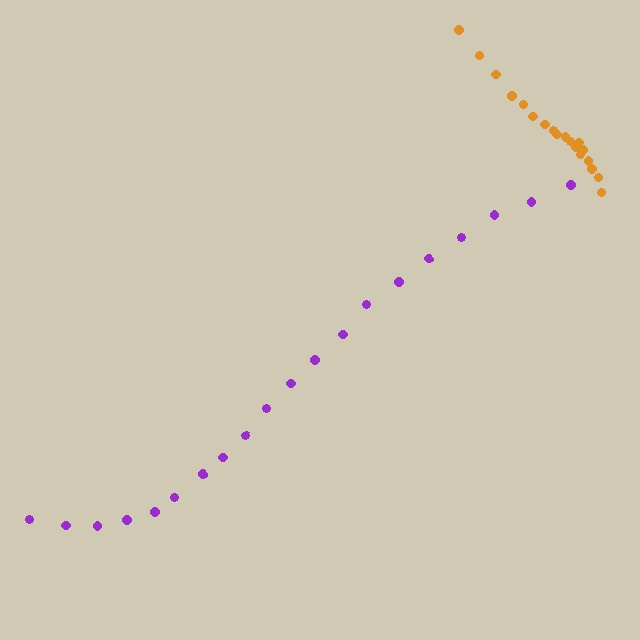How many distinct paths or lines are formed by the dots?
There are 2 distinct paths.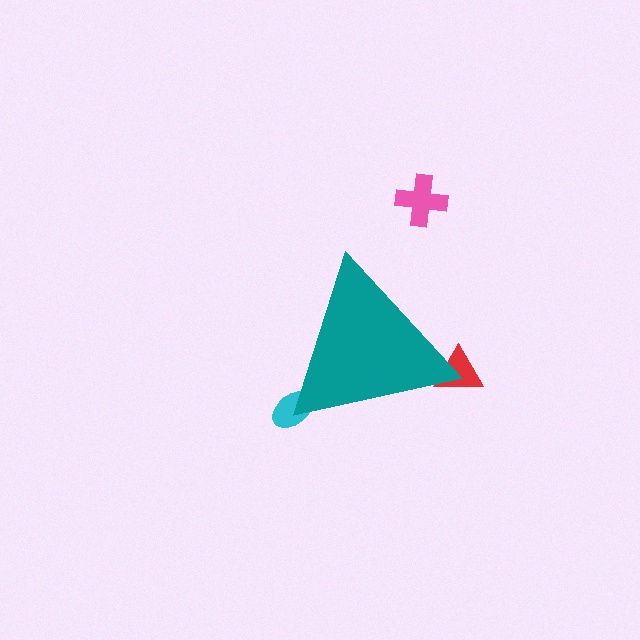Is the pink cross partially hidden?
No, the pink cross is fully visible.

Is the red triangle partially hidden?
Yes, the red triangle is partially hidden behind the teal triangle.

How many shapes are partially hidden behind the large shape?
2 shapes are partially hidden.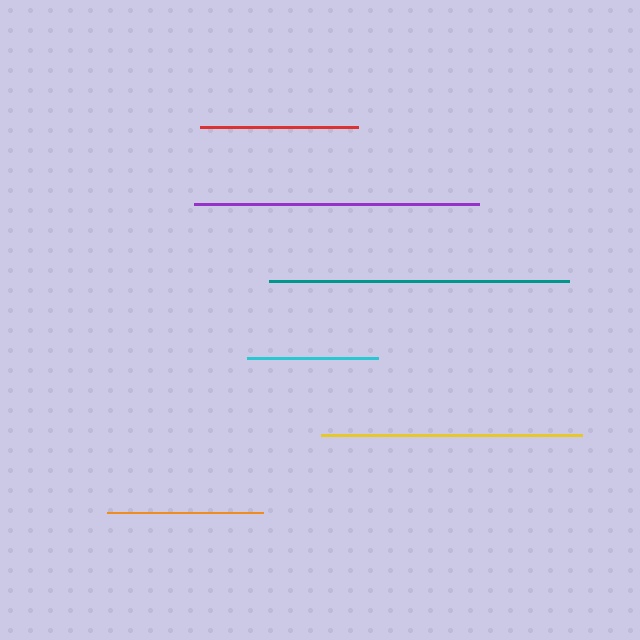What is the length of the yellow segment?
The yellow segment is approximately 261 pixels long.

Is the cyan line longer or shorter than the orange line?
The orange line is longer than the cyan line.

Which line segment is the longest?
The teal line is the longest at approximately 300 pixels.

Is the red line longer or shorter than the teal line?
The teal line is longer than the red line.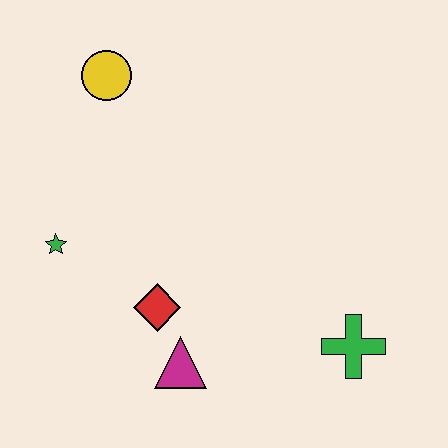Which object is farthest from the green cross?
The yellow circle is farthest from the green cross.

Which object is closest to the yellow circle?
The green star is closest to the yellow circle.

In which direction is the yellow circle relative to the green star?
The yellow circle is above the green star.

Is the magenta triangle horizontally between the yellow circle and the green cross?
Yes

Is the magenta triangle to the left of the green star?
No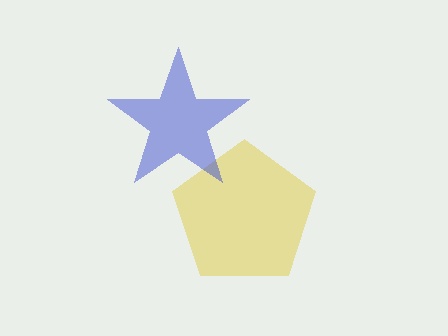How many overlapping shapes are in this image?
There are 2 overlapping shapes in the image.